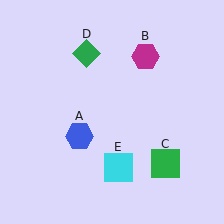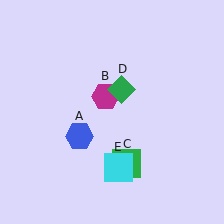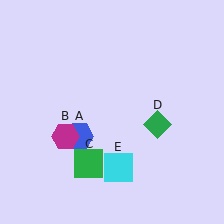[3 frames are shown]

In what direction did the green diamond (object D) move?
The green diamond (object D) moved down and to the right.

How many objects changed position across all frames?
3 objects changed position: magenta hexagon (object B), green square (object C), green diamond (object D).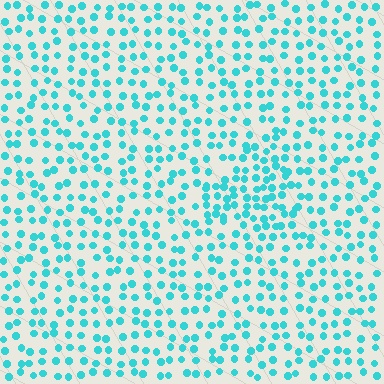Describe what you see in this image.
The image contains small cyan elements arranged at two different densities. A triangle-shaped region is visible where the elements are more densely packed than the surrounding area.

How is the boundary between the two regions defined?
The boundary is defined by a change in element density (approximately 1.7x ratio). All elements are the same color, size, and shape.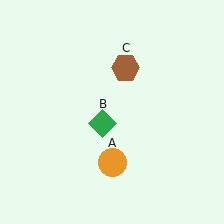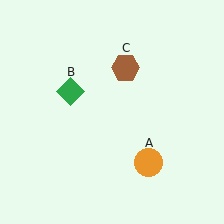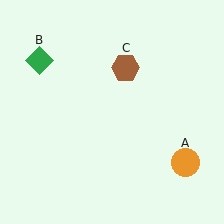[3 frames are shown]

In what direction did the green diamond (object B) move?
The green diamond (object B) moved up and to the left.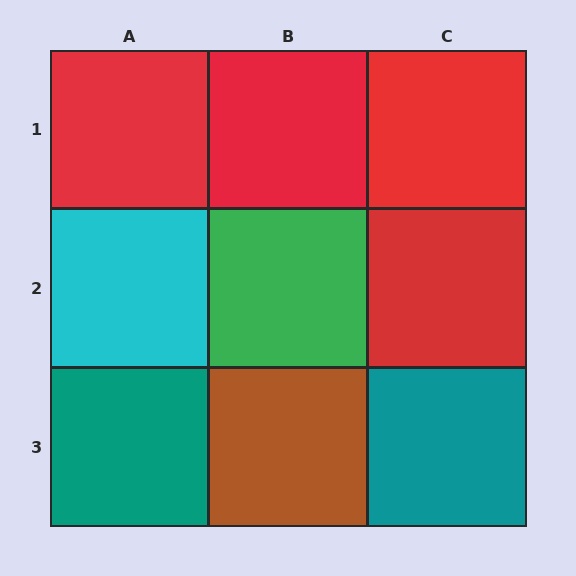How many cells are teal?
2 cells are teal.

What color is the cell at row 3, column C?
Teal.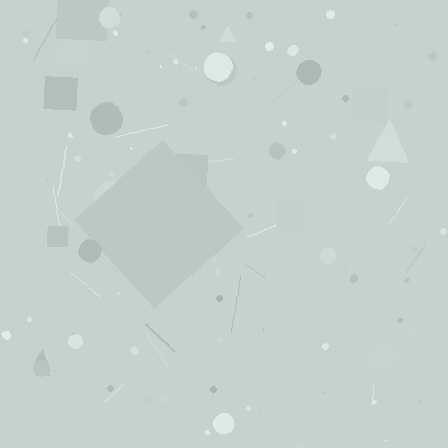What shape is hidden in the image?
A diamond is hidden in the image.